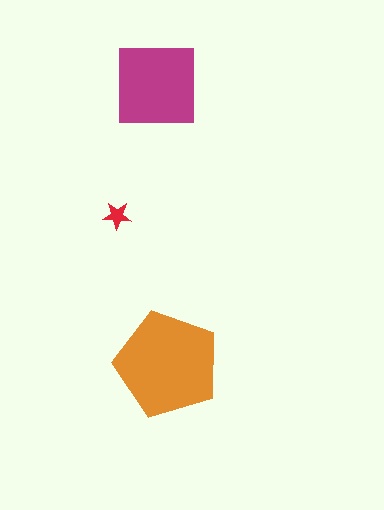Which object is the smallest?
The red star.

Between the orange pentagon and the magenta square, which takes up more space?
The orange pentagon.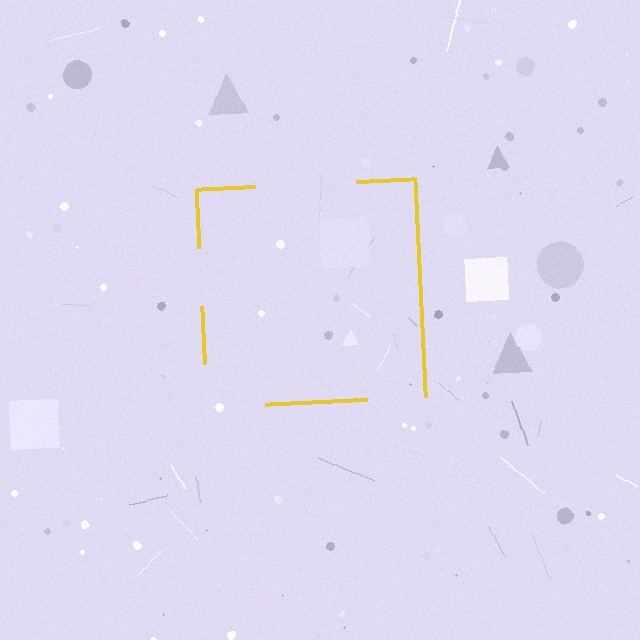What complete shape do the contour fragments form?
The contour fragments form a square.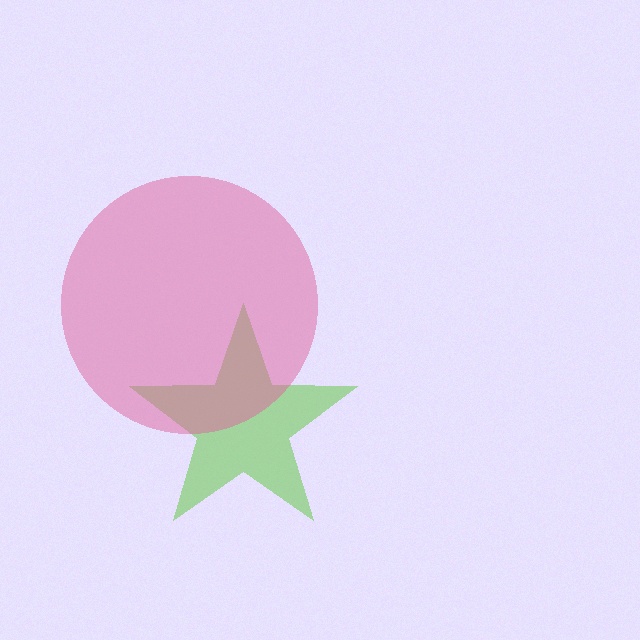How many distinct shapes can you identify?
There are 2 distinct shapes: a lime star, a pink circle.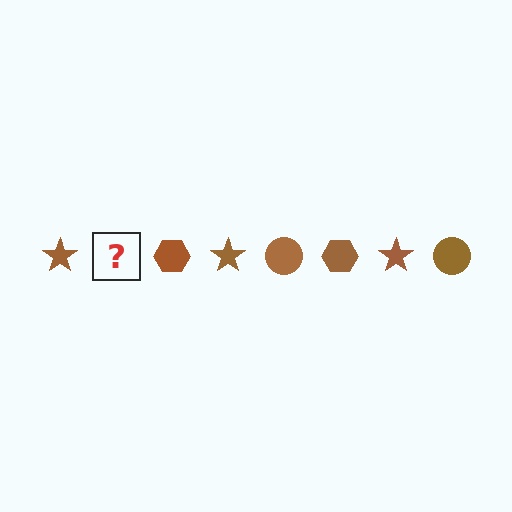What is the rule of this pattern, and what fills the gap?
The rule is that the pattern cycles through star, circle, hexagon shapes in brown. The gap should be filled with a brown circle.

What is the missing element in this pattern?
The missing element is a brown circle.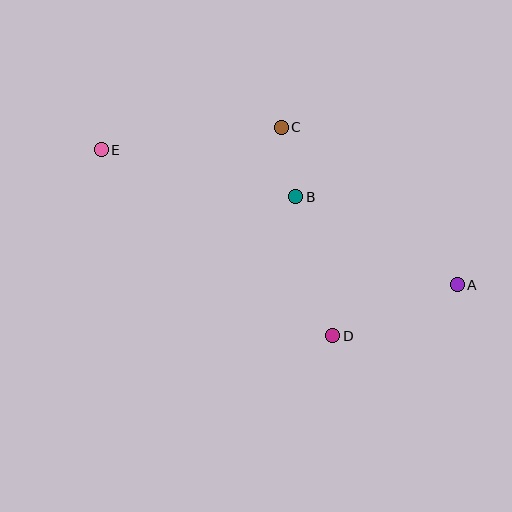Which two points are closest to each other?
Points B and C are closest to each other.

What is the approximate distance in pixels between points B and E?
The distance between B and E is approximately 200 pixels.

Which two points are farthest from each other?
Points A and E are farthest from each other.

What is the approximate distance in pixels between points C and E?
The distance between C and E is approximately 181 pixels.